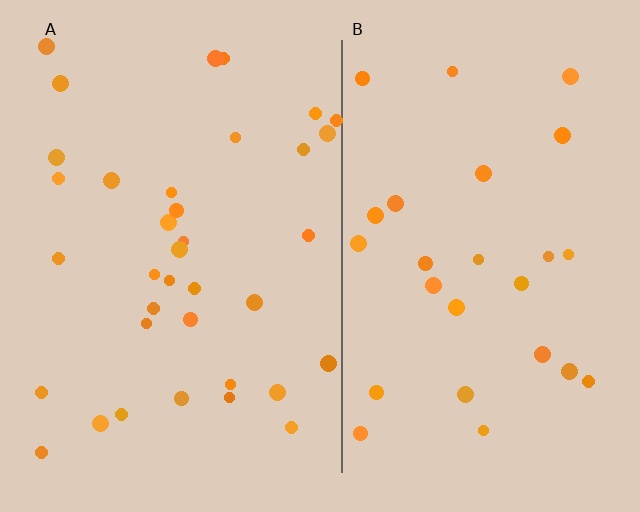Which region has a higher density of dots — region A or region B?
A (the left).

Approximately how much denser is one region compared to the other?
Approximately 1.4× — region A over region B.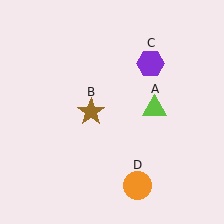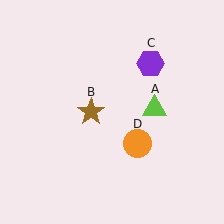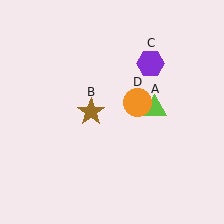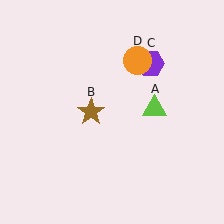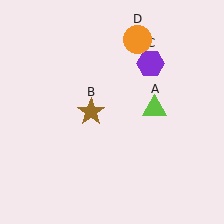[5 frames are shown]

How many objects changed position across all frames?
1 object changed position: orange circle (object D).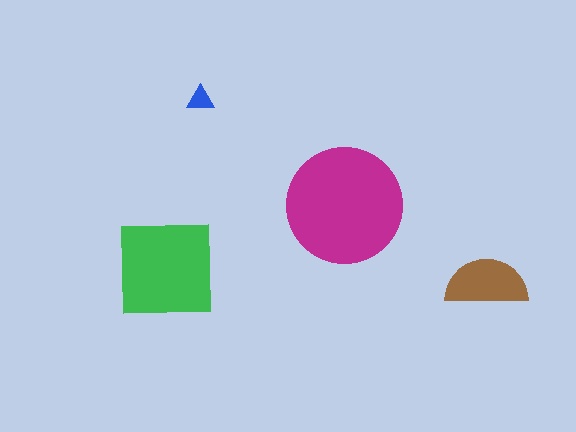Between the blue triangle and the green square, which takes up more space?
The green square.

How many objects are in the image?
There are 4 objects in the image.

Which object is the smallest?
The blue triangle.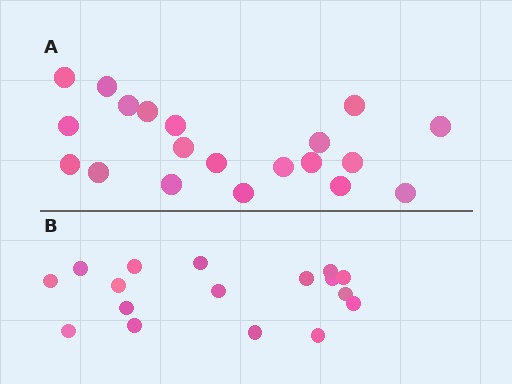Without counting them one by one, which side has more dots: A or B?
Region A (the top region) has more dots.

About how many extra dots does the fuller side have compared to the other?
Region A has just a few more — roughly 2 or 3 more dots than region B.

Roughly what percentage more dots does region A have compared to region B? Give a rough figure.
About 20% more.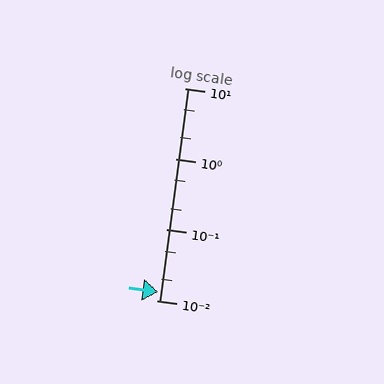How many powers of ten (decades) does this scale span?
The scale spans 3 decades, from 0.01 to 10.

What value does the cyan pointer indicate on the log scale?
The pointer indicates approximately 0.013.